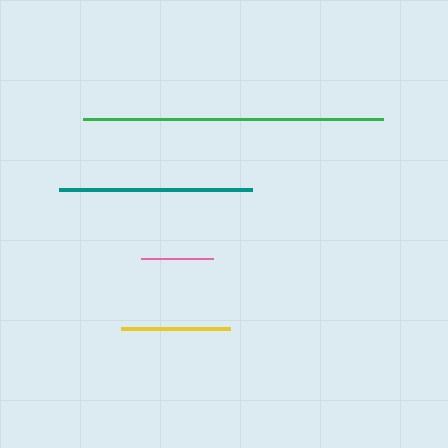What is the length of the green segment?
The green segment is approximately 300 pixels long.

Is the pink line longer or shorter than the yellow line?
The yellow line is longer than the pink line.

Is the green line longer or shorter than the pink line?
The green line is longer than the pink line.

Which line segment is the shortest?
The pink line is the shortest at approximately 72 pixels.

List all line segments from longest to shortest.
From longest to shortest: green, teal, yellow, pink.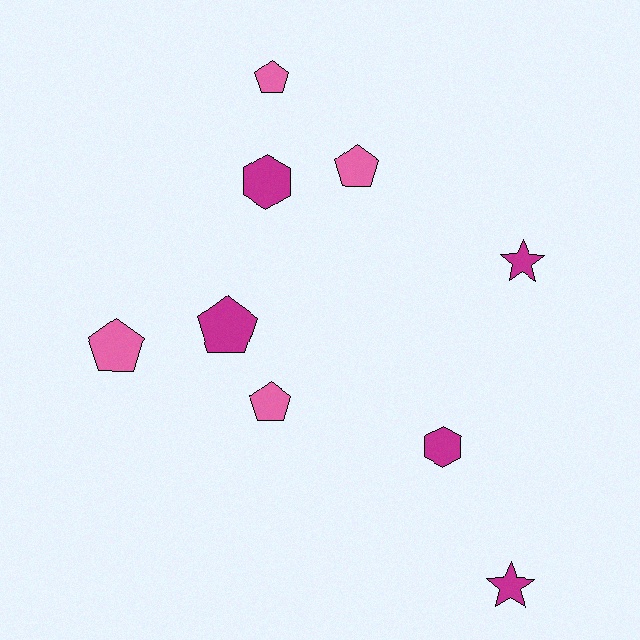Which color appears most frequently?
Magenta, with 5 objects.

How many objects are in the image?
There are 9 objects.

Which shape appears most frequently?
Pentagon, with 5 objects.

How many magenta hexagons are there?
There are 2 magenta hexagons.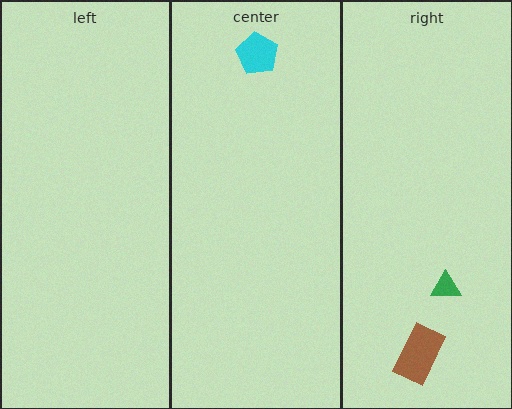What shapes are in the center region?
The cyan pentagon.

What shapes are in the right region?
The green triangle, the brown rectangle.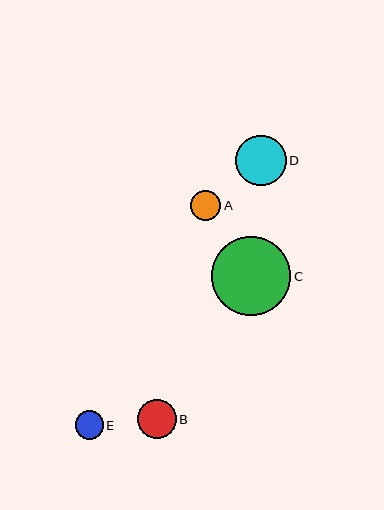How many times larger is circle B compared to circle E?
Circle B is approximately 1.4 times the size of circle E.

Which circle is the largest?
Circle C is the largest with a size of approximately 80 pixels.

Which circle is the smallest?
Circle E is the smallest with a size of approximately 28 pixels.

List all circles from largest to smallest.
From largest to smallest: C, D, B, A, E.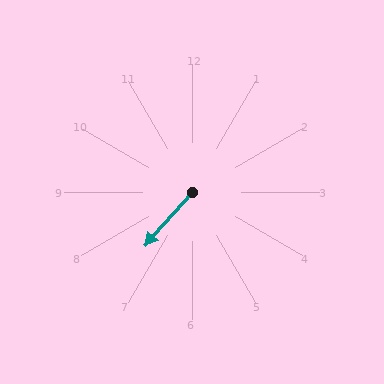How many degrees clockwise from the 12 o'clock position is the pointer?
Approximately 222 degrees.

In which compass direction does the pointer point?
Southwest.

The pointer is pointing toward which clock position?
Roughly 7 o'clock.